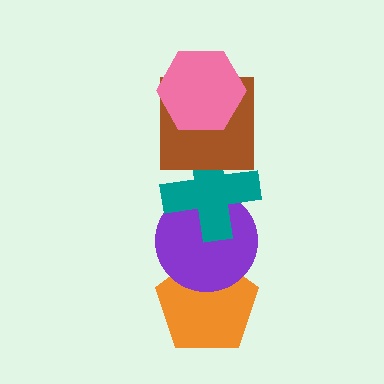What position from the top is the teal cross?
The teal cross is 3rd from the top.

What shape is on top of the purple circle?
The teal cross is on top of the purple circle.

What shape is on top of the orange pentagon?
The purple circle is on top of the orange pentagon.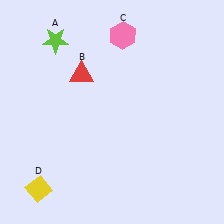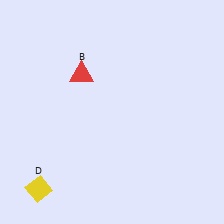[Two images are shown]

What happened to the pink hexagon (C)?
The pink hexagon (C) was removed in Image 2. It was in the top-right area of Image 1.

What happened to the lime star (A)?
The lime star (A) was removed in Image 2. It was in the top-left area of Image 1.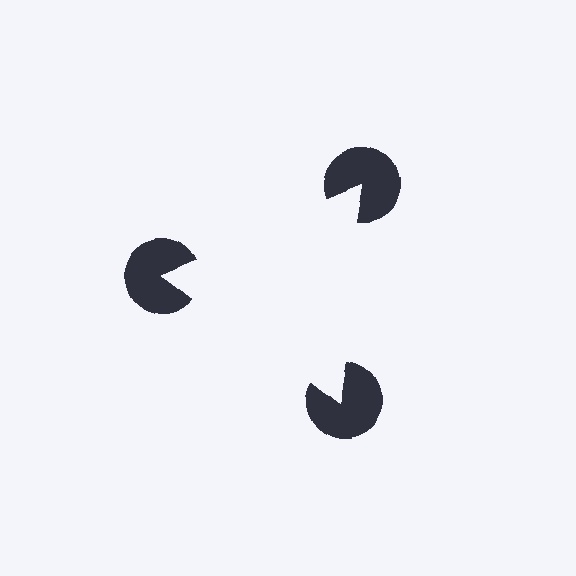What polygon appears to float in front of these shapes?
An illusory triangle — its edges are inferred from the aligned wedge cuts in the pac-man discs, not physically drawn.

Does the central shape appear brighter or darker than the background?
It typically appears slightly brighter than the background, even though no actual brightness change is drawn.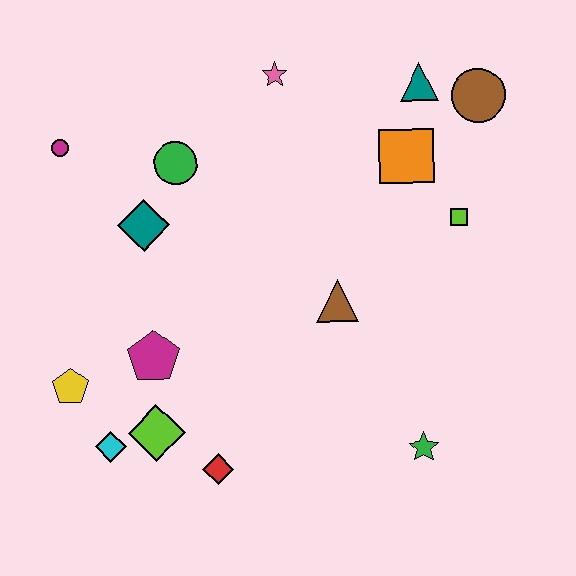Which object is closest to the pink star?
The green circle is closest to the pink star.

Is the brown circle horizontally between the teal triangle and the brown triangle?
No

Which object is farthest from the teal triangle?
The cyan diamond is farthest from the teal triangle.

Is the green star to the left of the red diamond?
No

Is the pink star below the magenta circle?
No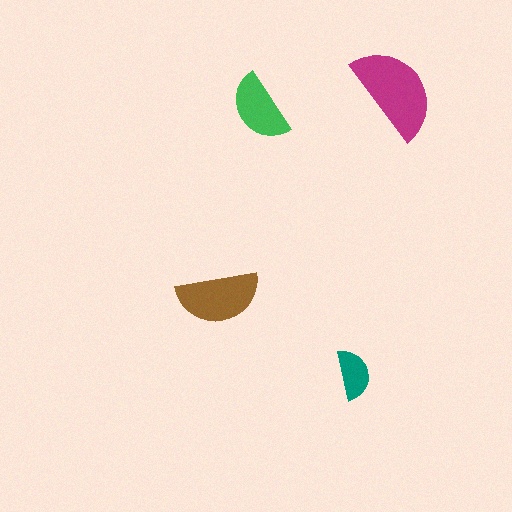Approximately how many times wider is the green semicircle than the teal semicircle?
About 1.5 times wider.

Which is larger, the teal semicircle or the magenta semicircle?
The magenta one.